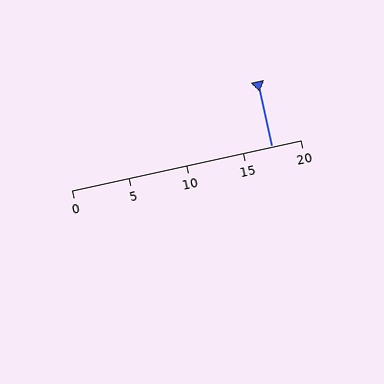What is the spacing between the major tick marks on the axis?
The major ticks are spaced 5 apart.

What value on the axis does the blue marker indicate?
The marker indicates approximately 17.5.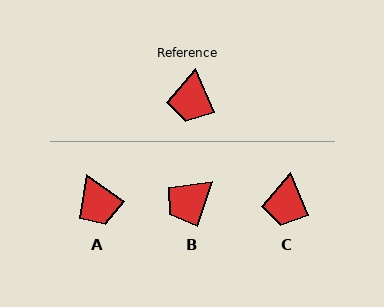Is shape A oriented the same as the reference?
No, it is off by about 32 degrees.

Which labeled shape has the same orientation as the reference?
C.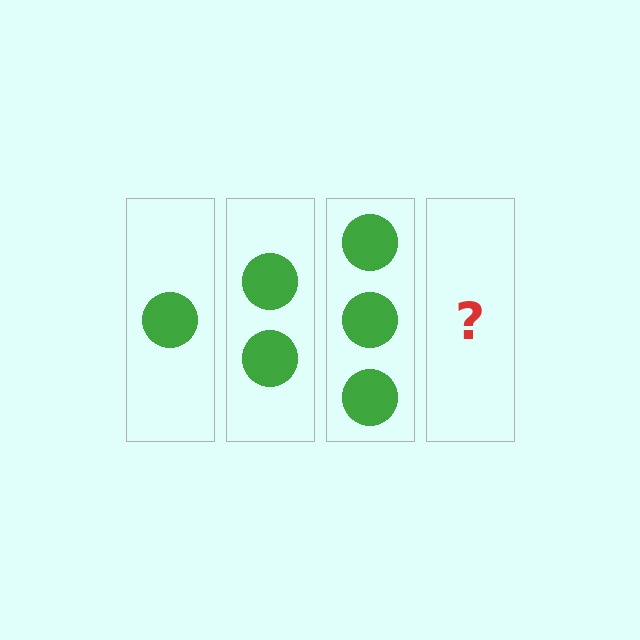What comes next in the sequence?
The next element should be 4 circles.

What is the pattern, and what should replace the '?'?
The pattern is that each step adds one more circle. The '?' should be 4 circles.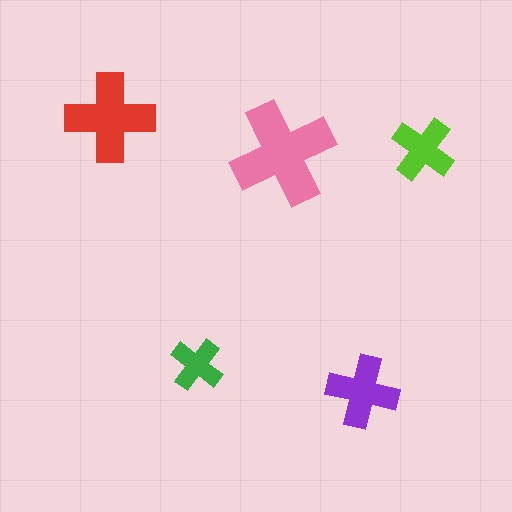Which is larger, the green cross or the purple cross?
The purple one.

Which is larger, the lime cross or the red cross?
The red one.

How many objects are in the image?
There are 5 objects in the image.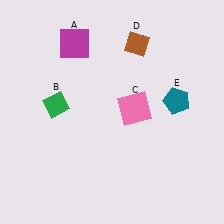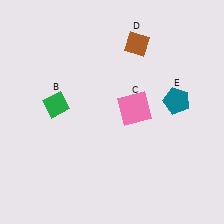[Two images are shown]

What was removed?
The magenta square (A) was removed in Image 2.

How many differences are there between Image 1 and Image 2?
There is 1 difference between the two images.